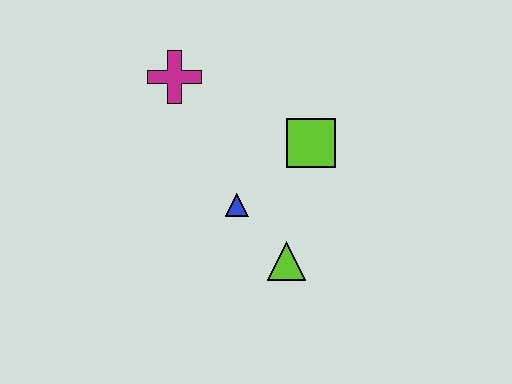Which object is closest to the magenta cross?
The blue triangle is closest to the magenta cross.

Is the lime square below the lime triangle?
No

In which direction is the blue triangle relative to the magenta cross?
The blue triangle is below the magenta cross.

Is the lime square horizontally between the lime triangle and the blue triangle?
No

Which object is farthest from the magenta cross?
The lime triangle is farthest from the magenta cross.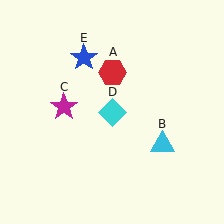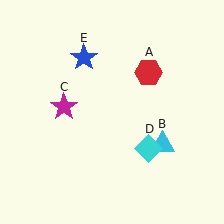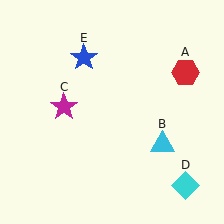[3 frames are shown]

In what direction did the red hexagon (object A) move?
The red hexagon (object A) moved right.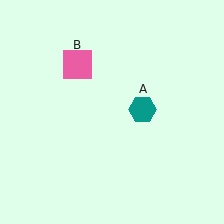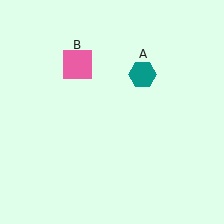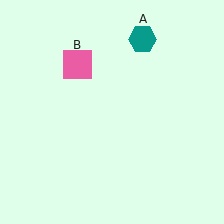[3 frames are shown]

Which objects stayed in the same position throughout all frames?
Pink square (object B) remained stationary.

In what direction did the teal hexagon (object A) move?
The teal hexagon (object A) moved up.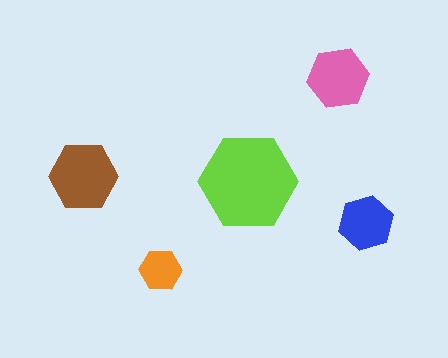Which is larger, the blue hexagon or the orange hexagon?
The blue one.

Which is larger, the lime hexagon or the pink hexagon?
The lime one.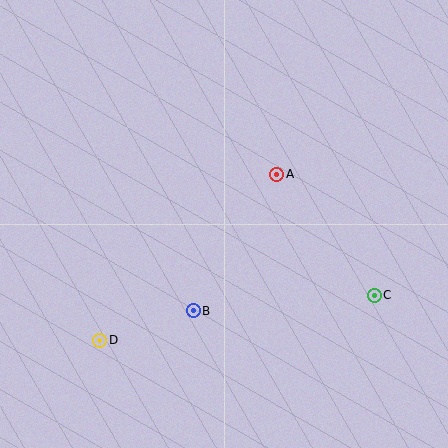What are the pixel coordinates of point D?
Point D is at (100, 340).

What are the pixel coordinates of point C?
Point C is at (374, 295).